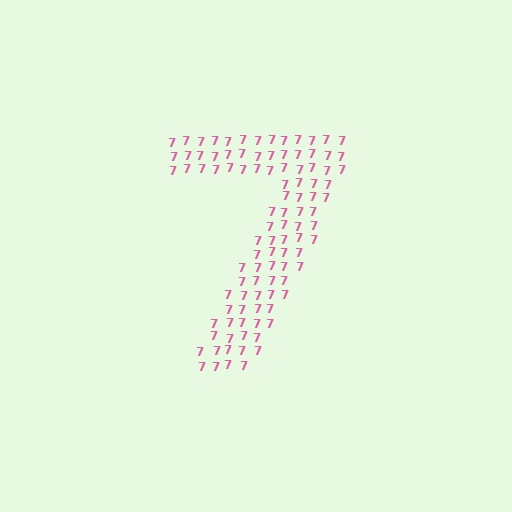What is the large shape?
The large shape is the digit 7.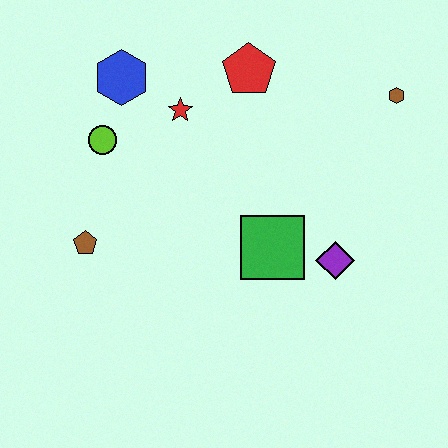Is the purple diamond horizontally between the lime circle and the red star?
No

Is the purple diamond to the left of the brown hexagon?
Yes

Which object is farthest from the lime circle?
The brown hexagon is farthest from the lime circle.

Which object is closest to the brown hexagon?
The red pentagon is closest to the brown hexagon.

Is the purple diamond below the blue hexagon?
Yes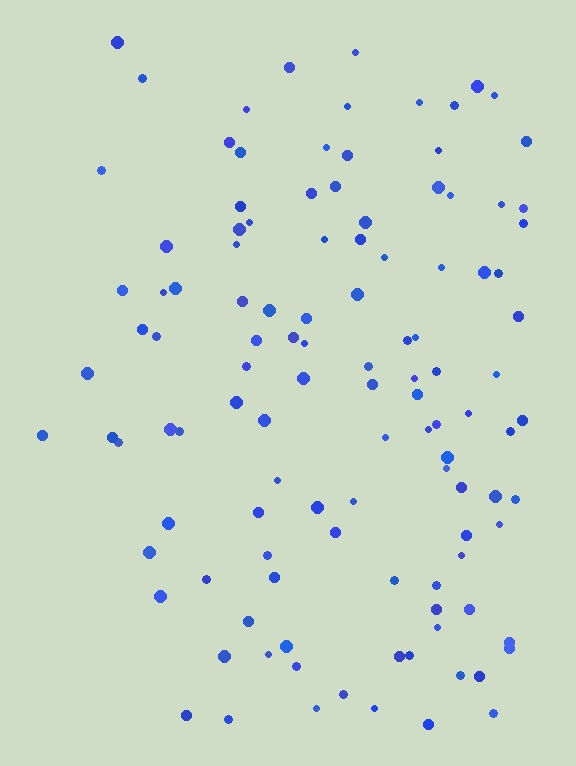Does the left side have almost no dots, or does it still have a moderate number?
Still a moderate number, just noticeably fewer than the right.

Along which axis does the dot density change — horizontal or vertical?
Horizontal.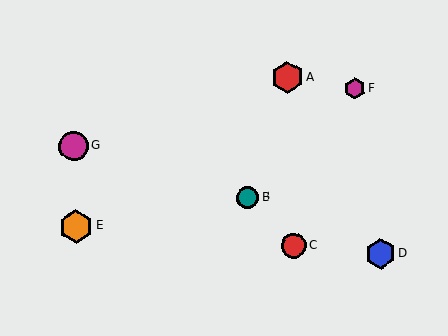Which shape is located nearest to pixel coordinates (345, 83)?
The magenta hexagon (labeled F) at (355, 89) is nearest to that location.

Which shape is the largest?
The orange hexagon (labeled E) is the largest.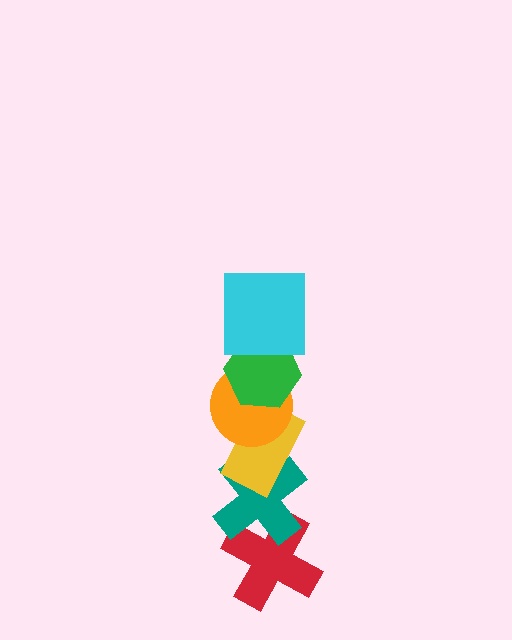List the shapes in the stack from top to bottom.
From top to bottom: the cyan square, the green hexagon, the orange circle, the yellow rectangle, the teal cross, the red cross.